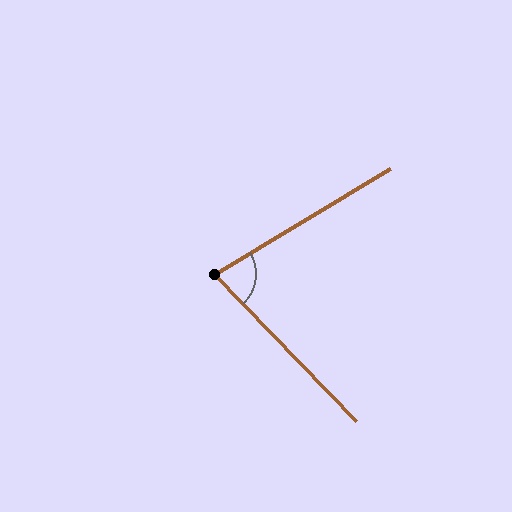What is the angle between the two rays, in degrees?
Approximately 77 degrees.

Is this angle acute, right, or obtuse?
It is acute.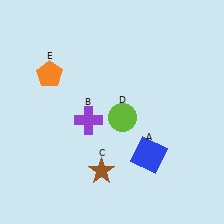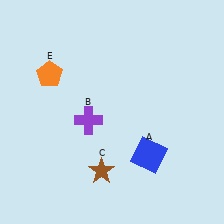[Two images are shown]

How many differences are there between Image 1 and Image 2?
There is 1 difference between the two images.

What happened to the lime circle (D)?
The lime circle (D) was removed in Image 2. It was in the bottom-right area of Image 1.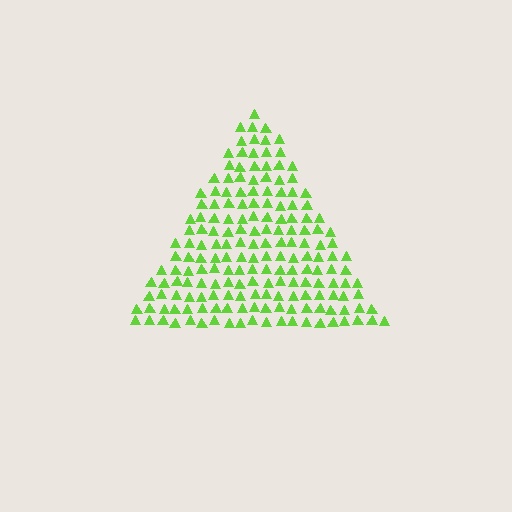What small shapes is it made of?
It is made of small triangles.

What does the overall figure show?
The overall figure shows a triangle.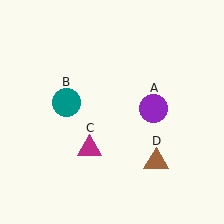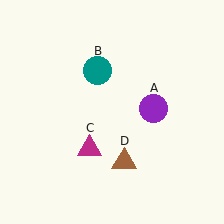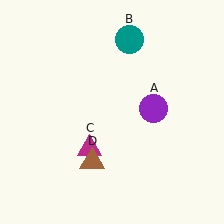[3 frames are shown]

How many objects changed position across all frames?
2 objects changed position: teal circle (object B), brown triangle (object D).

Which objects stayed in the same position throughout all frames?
Purple circle (object A) and magenta triangle (object C) remained stationary.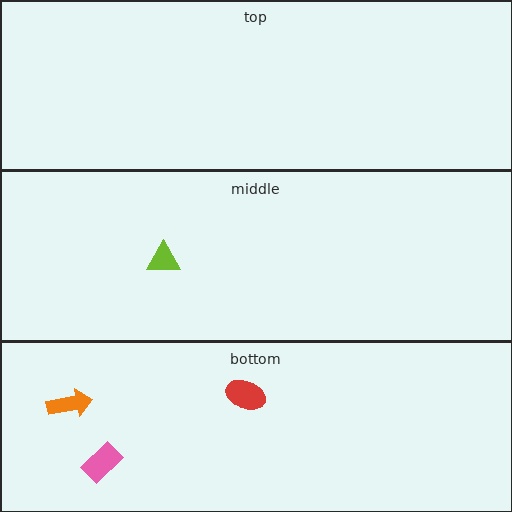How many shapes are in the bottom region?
3.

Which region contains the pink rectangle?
The bottom region.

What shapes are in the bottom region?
The red ellipse, the pink rectangle, the orange arrow.